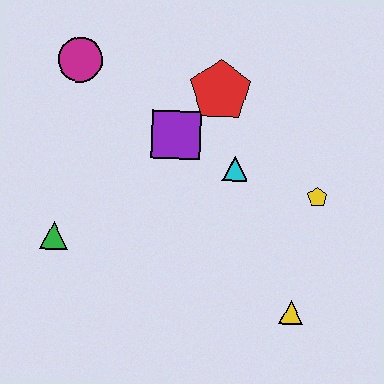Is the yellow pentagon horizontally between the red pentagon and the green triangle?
No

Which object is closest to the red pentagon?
The purple square is closest to the red pentagon.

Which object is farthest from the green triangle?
The yellow pentagon is farthest from the green triangle.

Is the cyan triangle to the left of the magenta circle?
No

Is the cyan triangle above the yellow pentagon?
Yes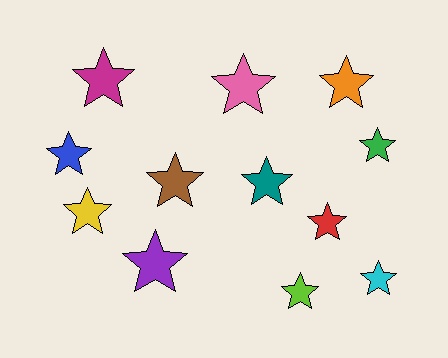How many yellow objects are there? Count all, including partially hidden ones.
There is 1 yellow object.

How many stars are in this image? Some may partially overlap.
There are 12 stars.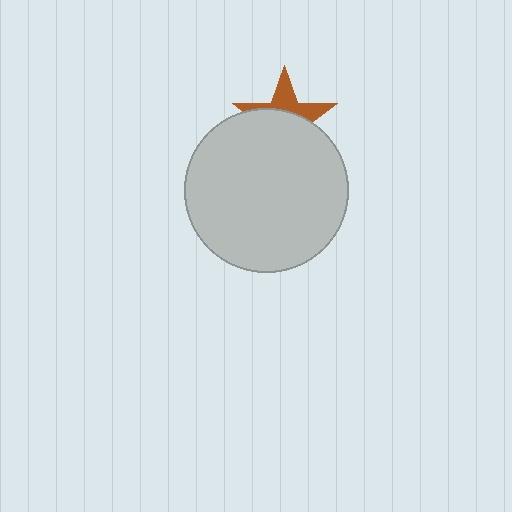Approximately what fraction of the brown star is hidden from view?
Roughly 63% of the brown star is hidden behind the light gray circle.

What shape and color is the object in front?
The object in front is a light gray circle.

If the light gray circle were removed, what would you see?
You would see the complete brown star.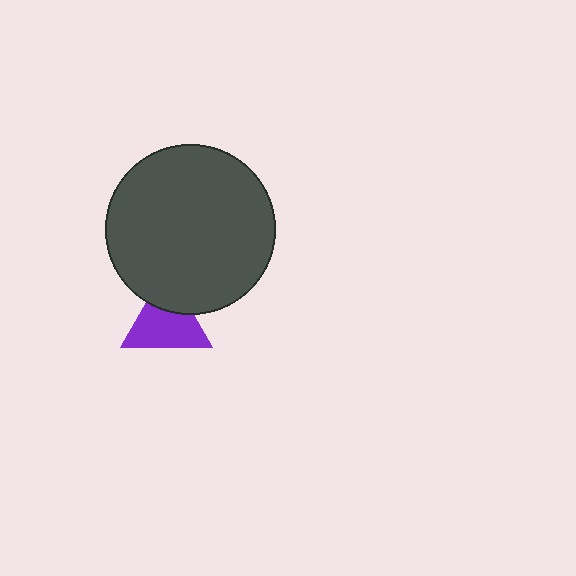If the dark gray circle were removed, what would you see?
You would see the complete purple triangle.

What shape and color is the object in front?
The object in front is a dark gray circle.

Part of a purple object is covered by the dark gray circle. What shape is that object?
It is a triangle.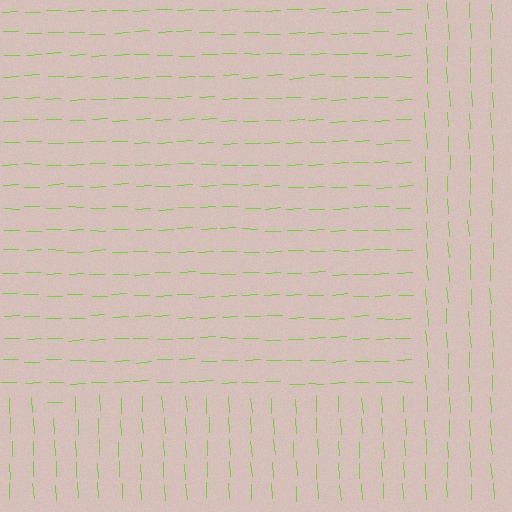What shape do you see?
I see a rectangle.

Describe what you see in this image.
The image is filled with small lime line segments. A rectangle region in the image has lines oriented differently from the surrounding lines, creating a visible texture boundary.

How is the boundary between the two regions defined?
The boundary is defined purely by a change in line orientation (approximately 89 degrees difference). All lines are the same color and thickness.